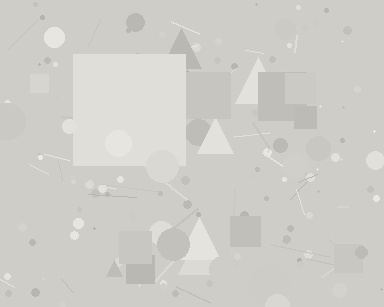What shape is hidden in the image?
A square is hidden in the image.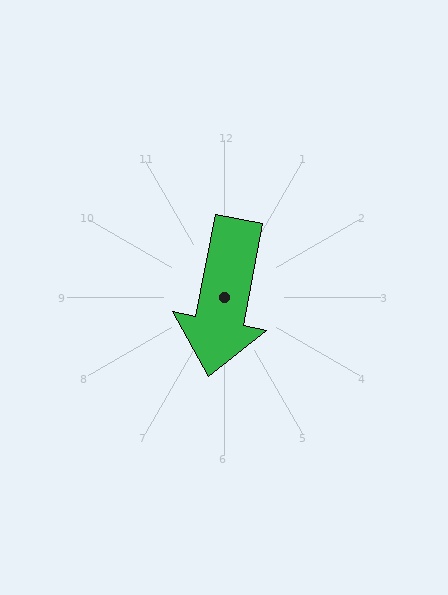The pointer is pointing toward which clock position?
Roughly 6 o'clock.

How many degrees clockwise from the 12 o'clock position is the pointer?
Approximately 191 degrees.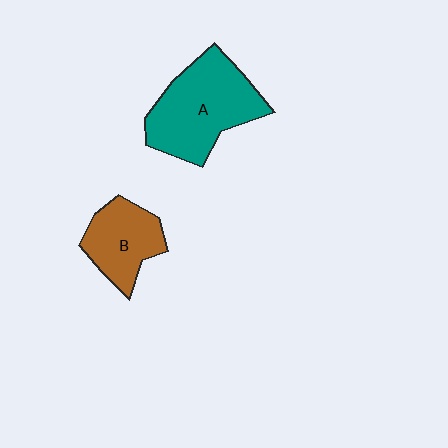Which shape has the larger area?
Shape A (teal).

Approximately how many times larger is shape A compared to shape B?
Approximately 1.6 times.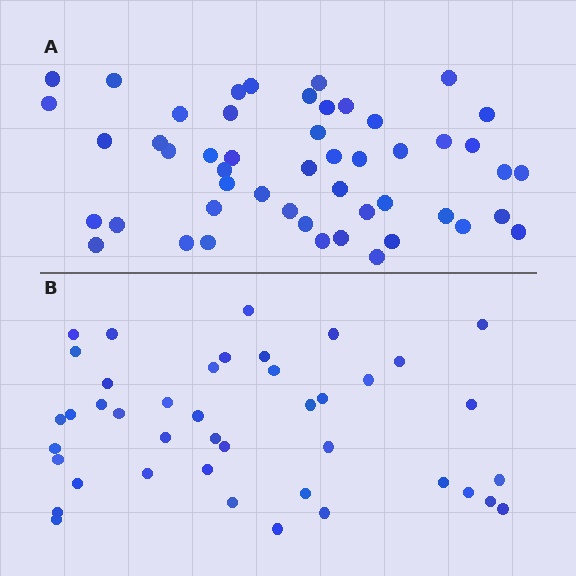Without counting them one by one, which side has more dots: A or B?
Region A (the top region) has more dots.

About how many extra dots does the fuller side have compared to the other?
Region A has roughly 8 or so more dots than region B.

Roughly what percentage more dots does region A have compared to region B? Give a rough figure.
About 20% more.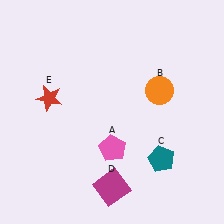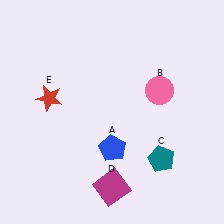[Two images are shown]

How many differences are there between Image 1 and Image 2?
There are 2 differences between the two images.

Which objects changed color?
A changed from pink to blue. B changed from orange to pink.